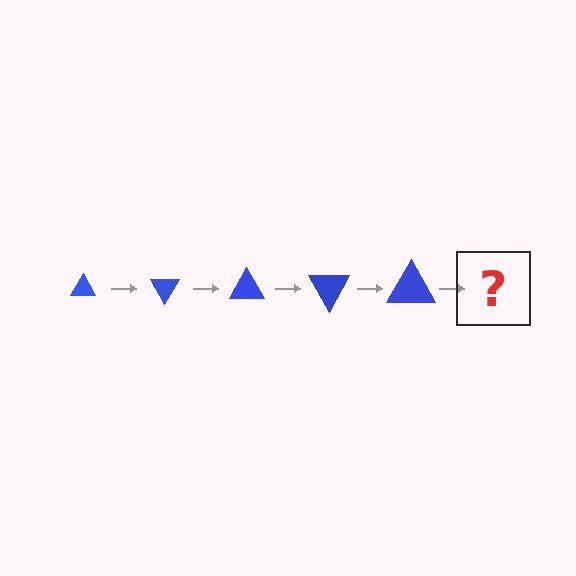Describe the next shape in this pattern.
It should be a triangle, larger than the previous one and rotated 300 degrees from the start.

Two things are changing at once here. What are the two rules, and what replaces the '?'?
The two rules are that the triangle grows larger each step and it rotates 60 degrees each step. The '?' should be a triangle, larger than the previous one and rotated 300 degrees from the start.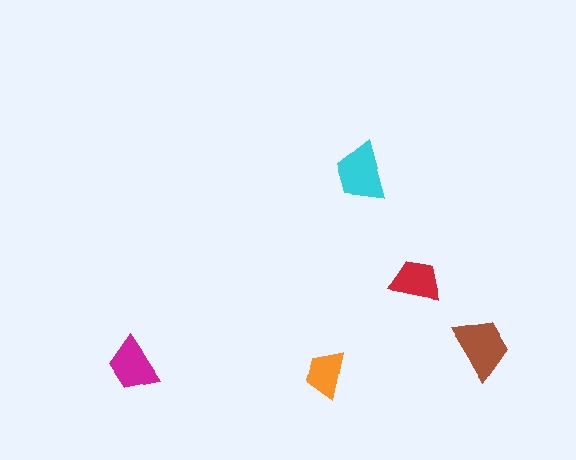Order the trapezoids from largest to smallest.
the brown one, the cyan one, the magenta one, the red one, the orange one.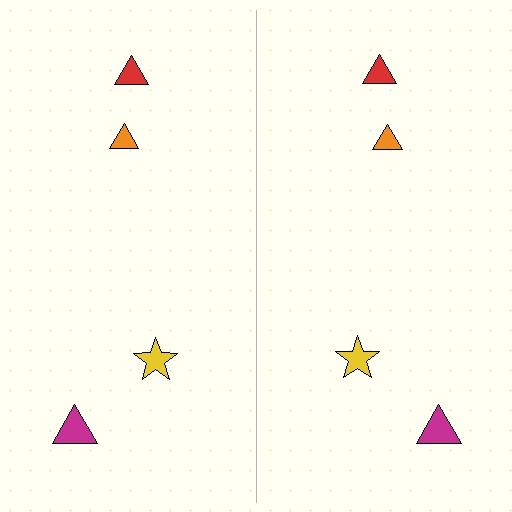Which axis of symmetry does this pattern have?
The pattern has a vertical axis of symmetry running through the center of the image.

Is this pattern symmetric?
Yes, this pattern has bilateral (reflection) symmetry.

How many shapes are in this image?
There are 8 shapes in this image.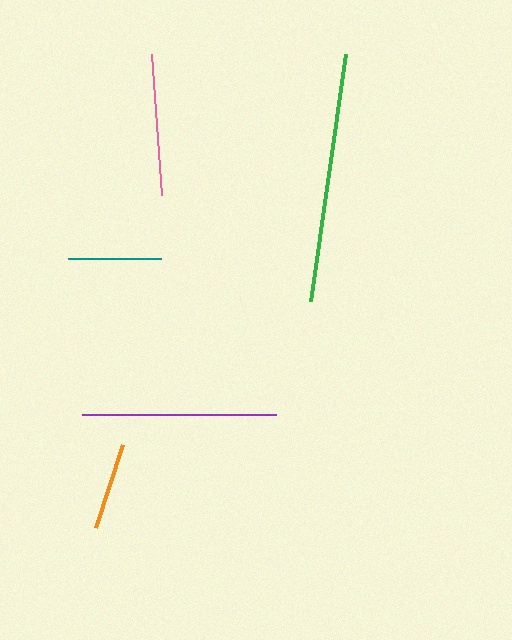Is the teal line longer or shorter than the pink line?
The pink line is longer than the teal line.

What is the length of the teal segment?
The teal segment is approximately 93 pixels long.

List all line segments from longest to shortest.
From longest to shortest: green, purple, pink, teal, orange.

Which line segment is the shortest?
The orange line is the shortest at approximately 88 pixels.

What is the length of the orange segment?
The orange segment is approximately 88 pixels long.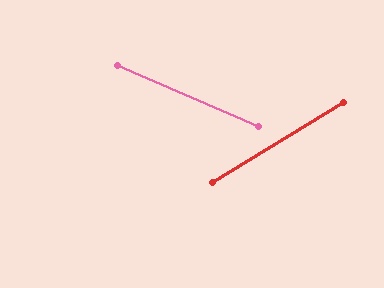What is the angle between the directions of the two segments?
Approximately 55 degrees.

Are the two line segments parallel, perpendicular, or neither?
Neither parallel nor perpendicular — they differ by about 55°.